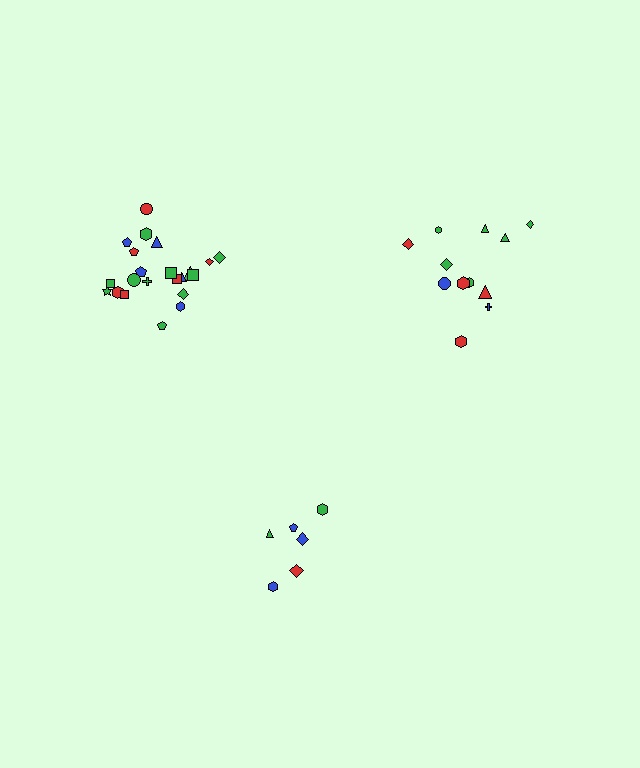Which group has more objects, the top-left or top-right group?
The top-left group.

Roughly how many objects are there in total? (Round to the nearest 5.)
Roughly 40 objects in total.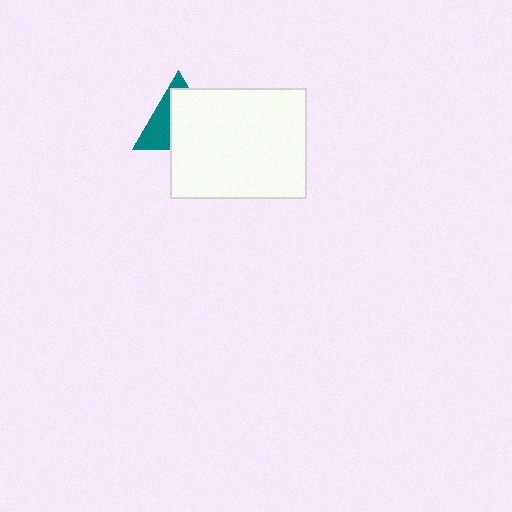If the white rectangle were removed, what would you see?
You would see the complete teal triangle.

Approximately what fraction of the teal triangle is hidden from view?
Roughly 63% of the teal triangle is hidden behind the white rectangle.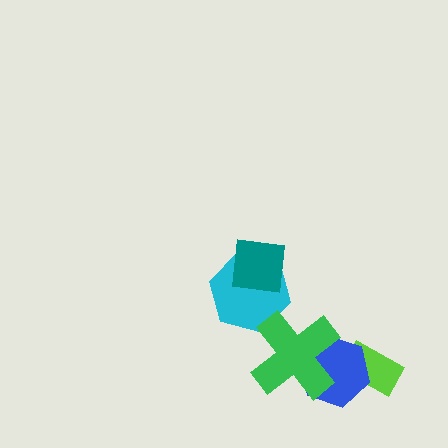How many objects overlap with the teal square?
1 object overlaps with the teal square.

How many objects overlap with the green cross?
2 objects overlap with the green cross.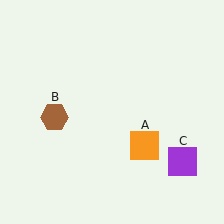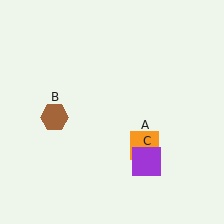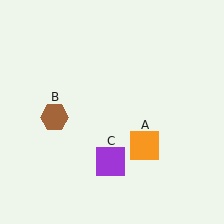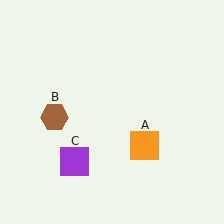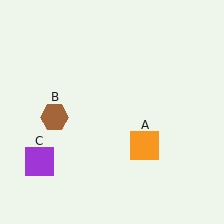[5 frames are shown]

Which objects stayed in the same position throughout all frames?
Orange square (object A) and brown hexagon (object B) remained stationary.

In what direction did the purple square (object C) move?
The purple square (object C) moved left.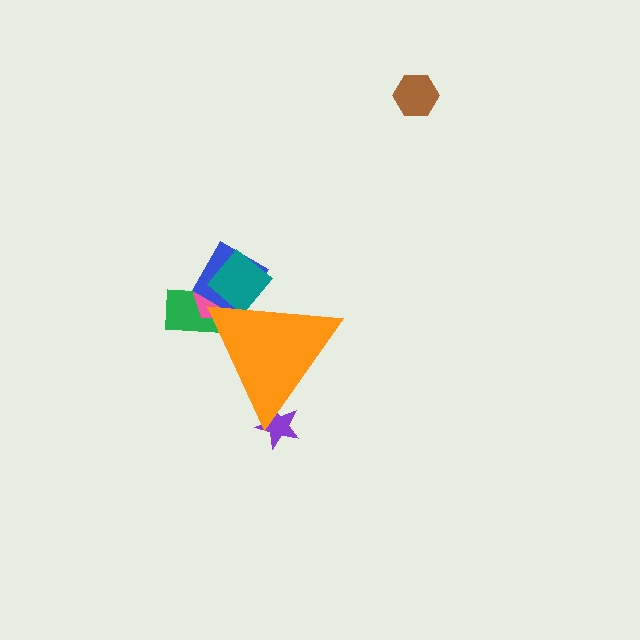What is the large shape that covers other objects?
An orange triangle.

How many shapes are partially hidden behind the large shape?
5 shapes are partially hidden.